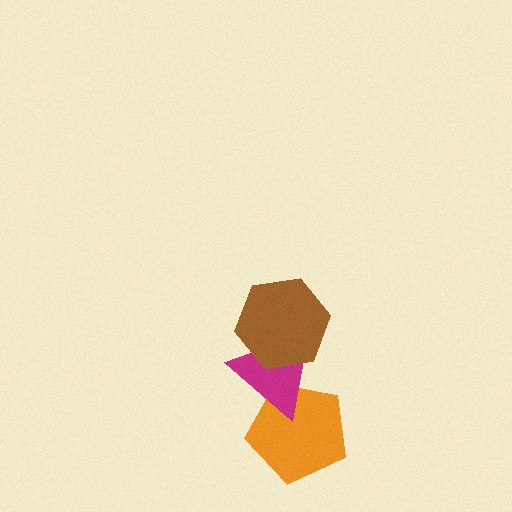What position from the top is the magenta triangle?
The magenta triangle is 2nd from the top.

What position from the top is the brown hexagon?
The brown hexagon is 1st from the top.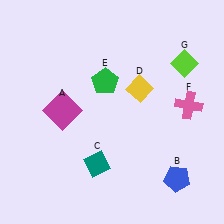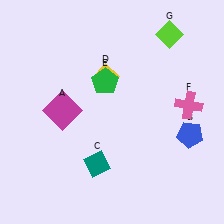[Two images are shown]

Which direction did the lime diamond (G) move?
The lime diamond (G) moved up.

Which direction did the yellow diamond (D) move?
The yellow diamond (D) moved left.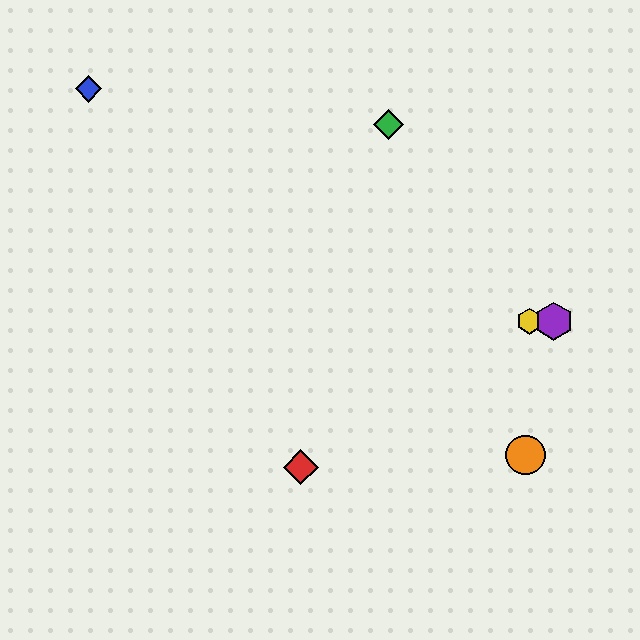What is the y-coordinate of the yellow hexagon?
The yellow hexagon is at y≈321.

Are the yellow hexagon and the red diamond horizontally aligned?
No, the yellow hexagon is at y≈321 and the red diamond is at y≈467.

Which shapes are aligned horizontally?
The yellow hexagon, the purple hexagon are aligned horizontally.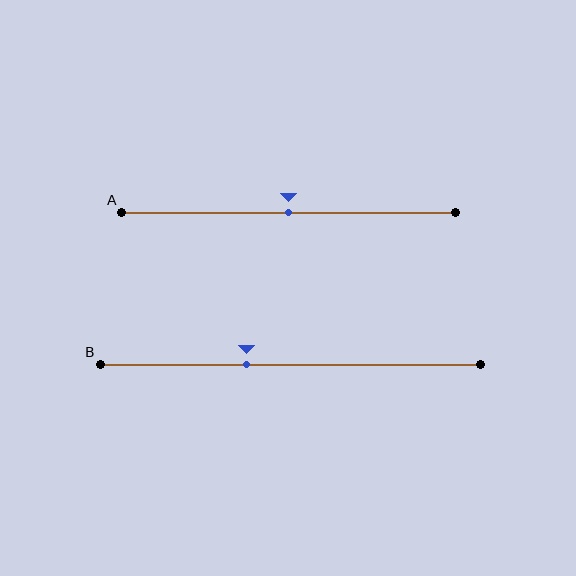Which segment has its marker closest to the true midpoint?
Segment A has its marker closest to the true midpoint.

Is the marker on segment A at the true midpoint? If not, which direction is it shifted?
Yes, the marker on segment A is at the true midpoint.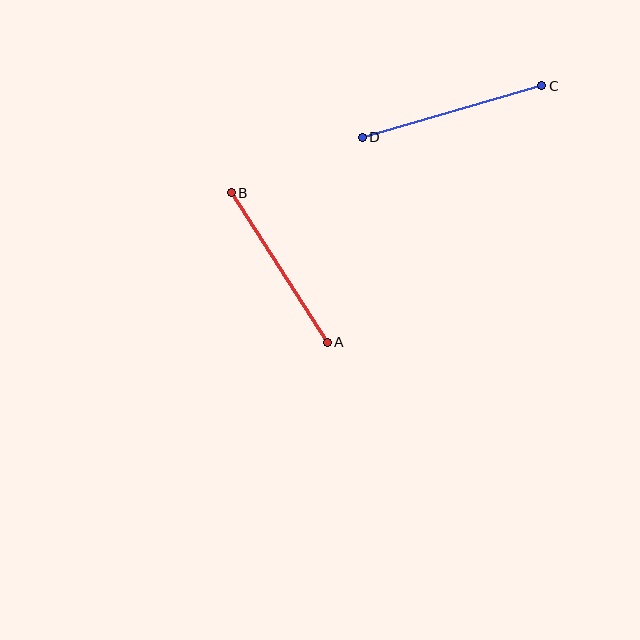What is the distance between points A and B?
The distance is approximately 177 pixels.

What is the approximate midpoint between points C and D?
The midpoint is at approximately (452, 111) pixels.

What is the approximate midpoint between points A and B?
The midpoint is at approximately (279, 268) pixels.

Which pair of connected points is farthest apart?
Points C and D are farthest apart.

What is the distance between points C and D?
The distance is approximately 187 pixels.